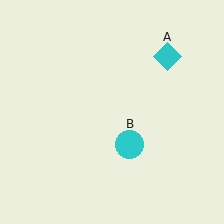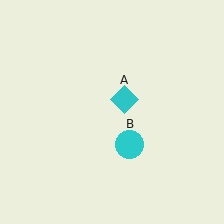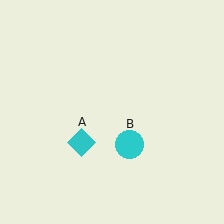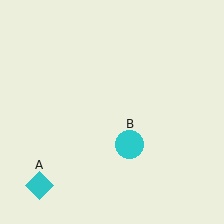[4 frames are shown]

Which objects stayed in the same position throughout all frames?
Cyan circle (object B) remained stationary.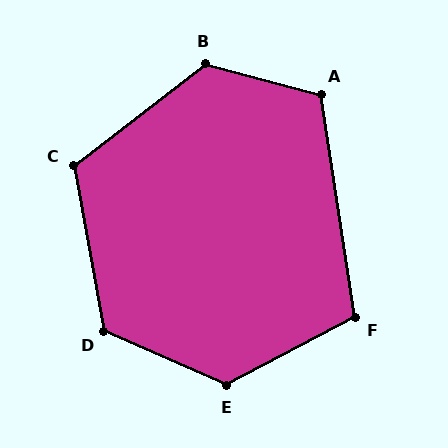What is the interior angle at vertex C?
Approximately 117 degrees (obtuse).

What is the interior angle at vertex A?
Approximately 114 degrees (obtuse).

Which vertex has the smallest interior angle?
F, at approximately 109 degrees.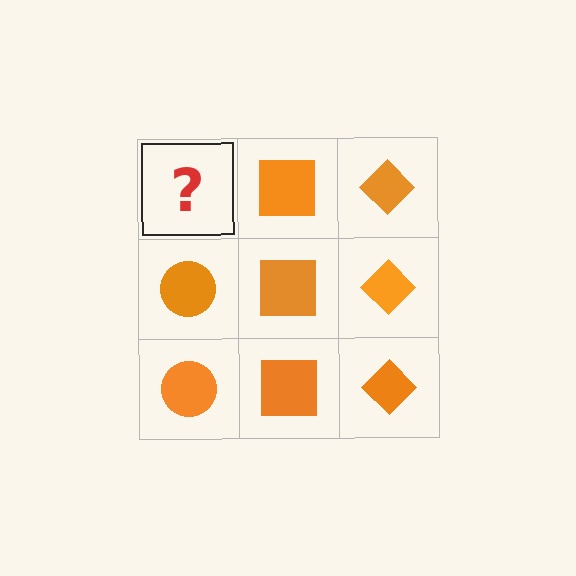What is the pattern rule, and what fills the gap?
The rule is that each column has a consistent shape. The gap should be filled with an orange circle.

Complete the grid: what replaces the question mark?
The question mark should be replaced with an orange circle.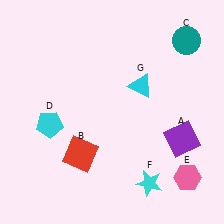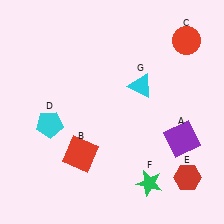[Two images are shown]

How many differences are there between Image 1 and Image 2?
There are 3 differences between the two images.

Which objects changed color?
C changed from teal to red. E changed from pink to red. F changed from cyan to green.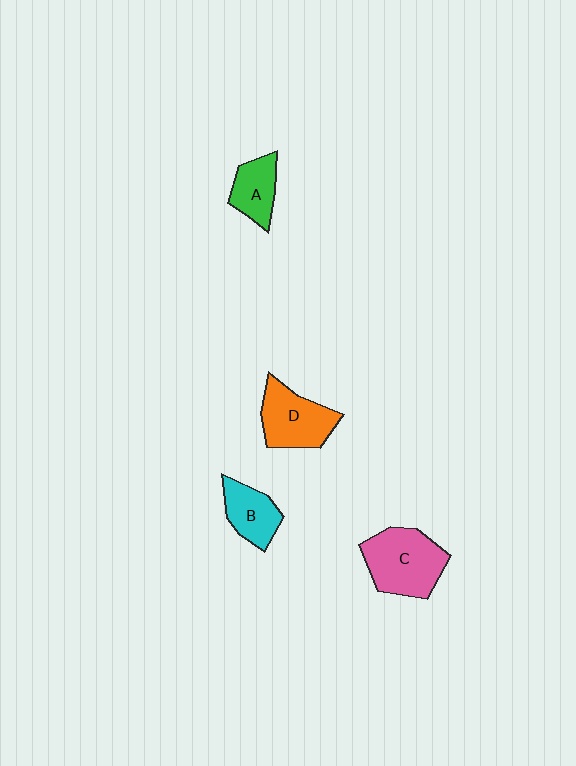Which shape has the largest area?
Shape C (pink).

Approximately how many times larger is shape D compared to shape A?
Approximately 1.5 times.